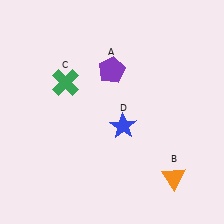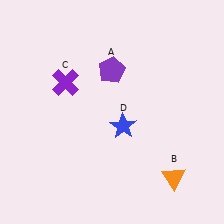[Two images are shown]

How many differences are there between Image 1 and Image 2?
There is 1 difference between the two images.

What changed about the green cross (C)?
In Image 1, C is green. In Image 2, it changed to purple.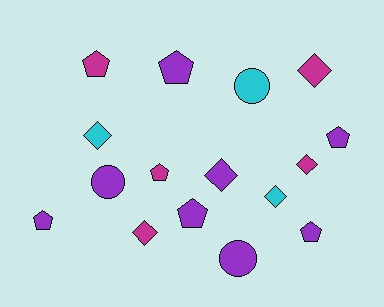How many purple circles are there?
There are 2 purple circles.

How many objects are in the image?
There are 16 objects.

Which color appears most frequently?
Purple, with 8 objects.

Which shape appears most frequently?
Pentagon, with 7 objects.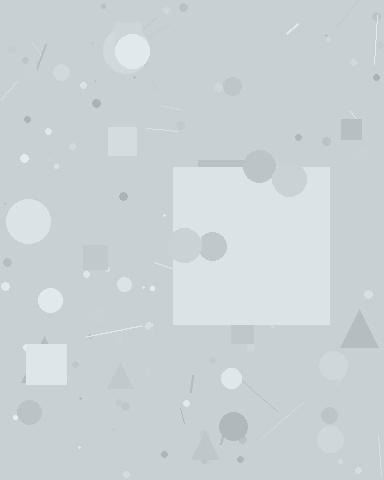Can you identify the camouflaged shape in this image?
The camouflaged shape is a square.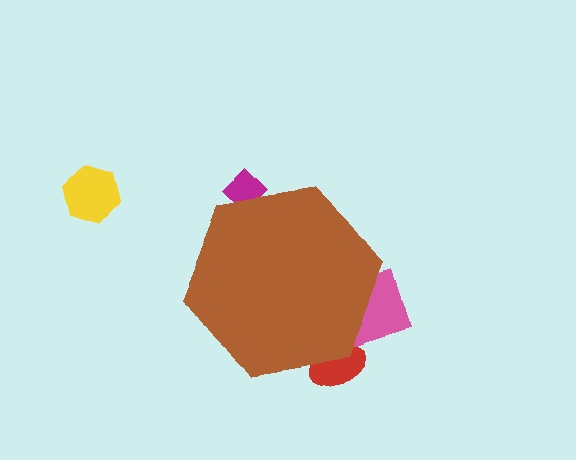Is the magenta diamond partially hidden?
Yes, the magenta diamond is partially hidden behind the brown hexagon.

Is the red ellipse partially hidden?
Yes, the red ellipse is partially hidden behind the brown hexagon.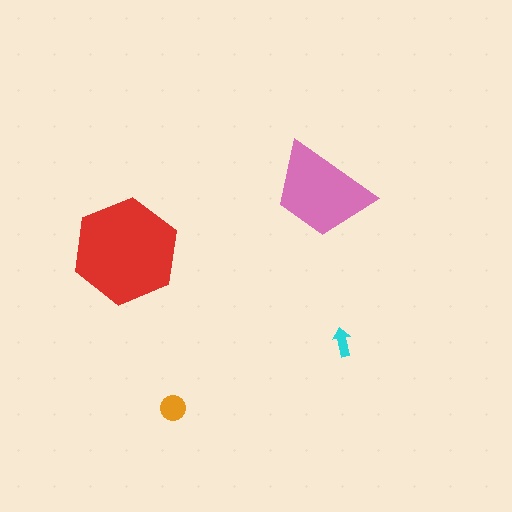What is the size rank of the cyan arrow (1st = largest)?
4th.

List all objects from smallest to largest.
The cyan arrow, the orange circle, the pink trapezoid, the red hexagon.